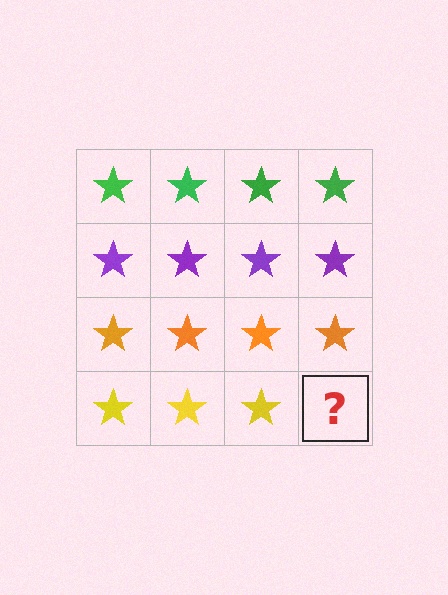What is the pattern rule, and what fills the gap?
The rule is that each row has a consistent color. The gap should be filled with a yellow star.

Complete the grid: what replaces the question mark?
The question mark should be replaced with a yellow star.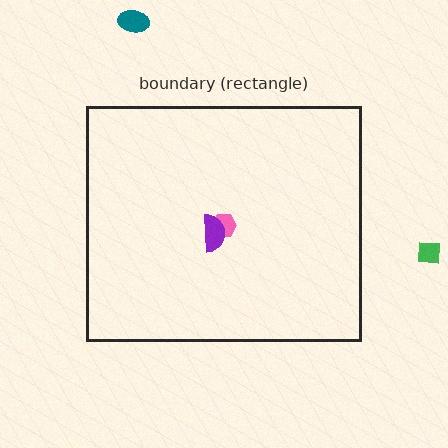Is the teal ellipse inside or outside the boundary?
Outside.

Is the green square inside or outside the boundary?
Outside.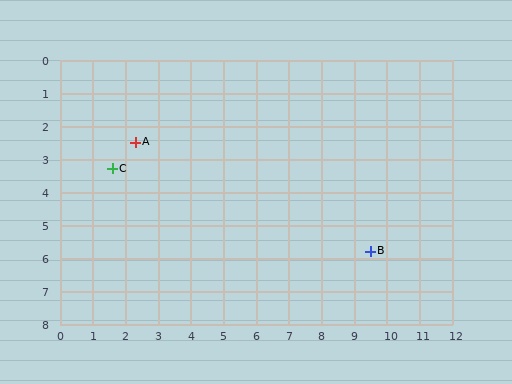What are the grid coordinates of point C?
Point C is at approximately (1.6, 3.3).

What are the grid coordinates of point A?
Point A is at approximately (2.3, 2.5).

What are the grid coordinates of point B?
Point B is at approximately (9.5, 5.8).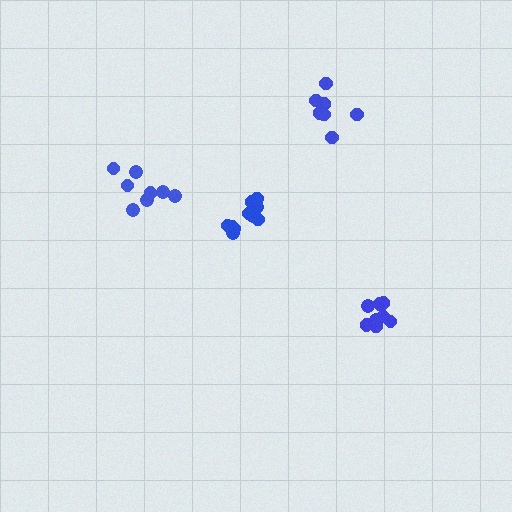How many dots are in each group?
Group 1: 8 dots, Group 2: 12 dots, Group 3: 9 dots, Group 4: 8 dots (37 total).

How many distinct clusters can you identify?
There are 4 distinct clusters.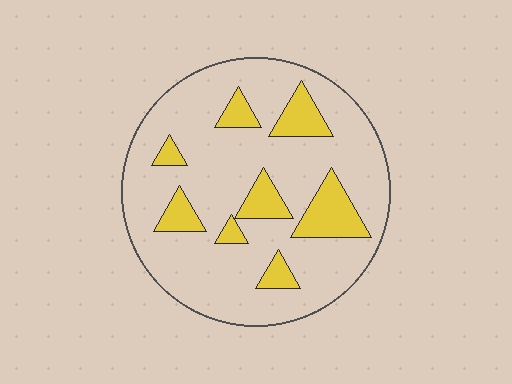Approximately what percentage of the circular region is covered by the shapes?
Approximately 20%.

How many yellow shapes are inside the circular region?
8.